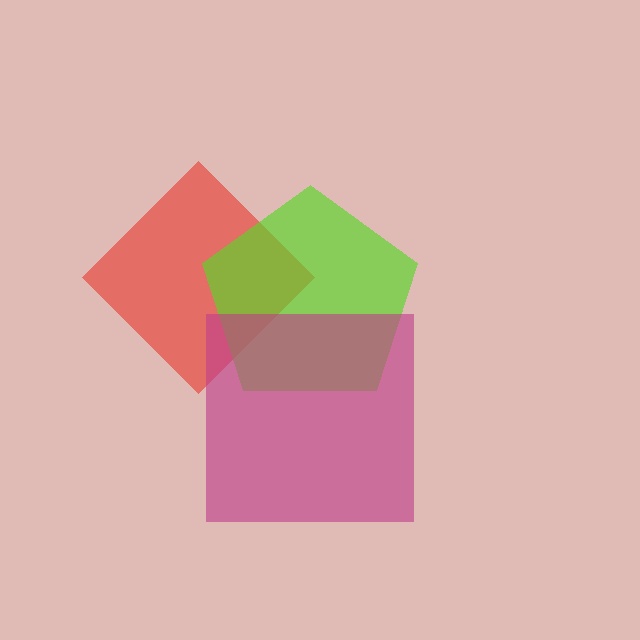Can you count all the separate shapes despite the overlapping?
Yes, there are 3 separate shapes.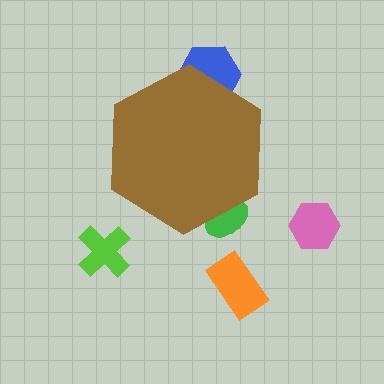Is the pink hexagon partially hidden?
No, the pink hexagon is fully visible.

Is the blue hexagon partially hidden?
Yes, the blue hexagon is partially hidden behind the brown hexagon.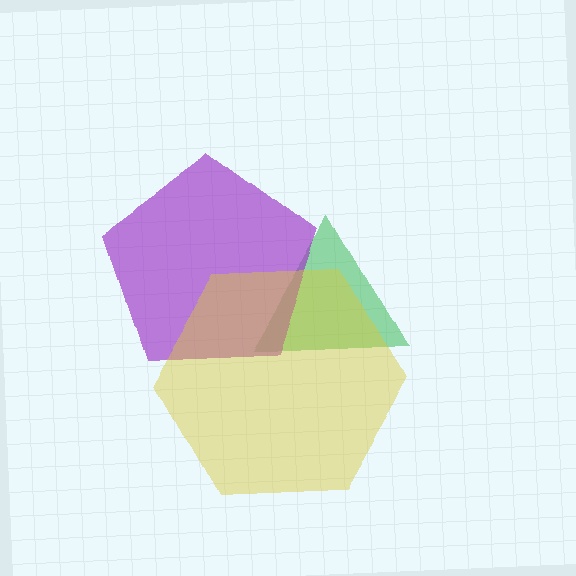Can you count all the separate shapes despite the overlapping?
Yes, there are 3 separate shapes.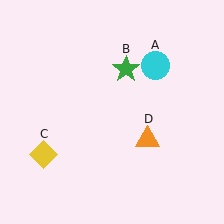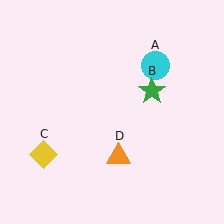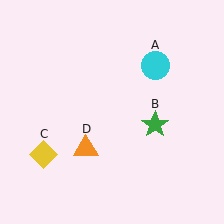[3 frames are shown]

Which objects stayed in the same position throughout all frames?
Cyan circle (object A) and yellow diamond (object C) remained stationary.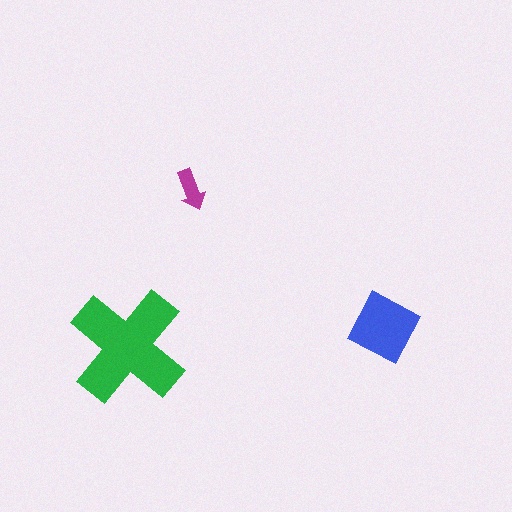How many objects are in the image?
There are 3 objects in the image.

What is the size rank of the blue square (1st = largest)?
2nd.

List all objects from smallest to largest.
The magenta arrow, the blue square, the green cross.